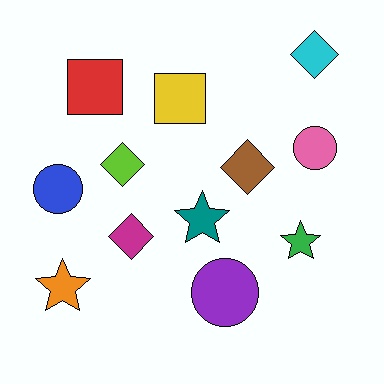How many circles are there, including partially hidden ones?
There are 3 circles.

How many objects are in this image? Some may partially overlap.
There are 12 objects.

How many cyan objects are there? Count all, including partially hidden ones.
There is 1 cyan object.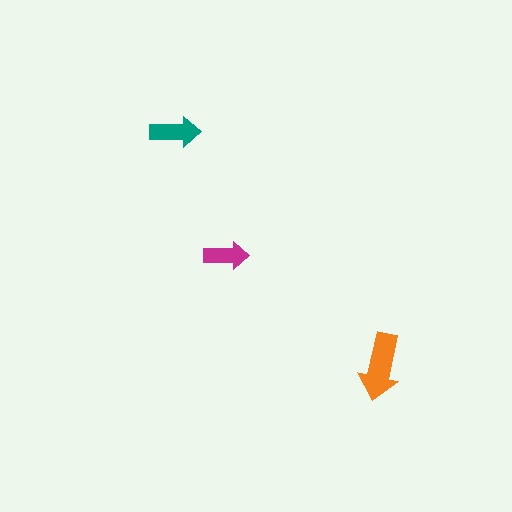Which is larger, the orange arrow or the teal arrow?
The orange one.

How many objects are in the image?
There are 3 objects in the image.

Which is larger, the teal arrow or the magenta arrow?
The teal one.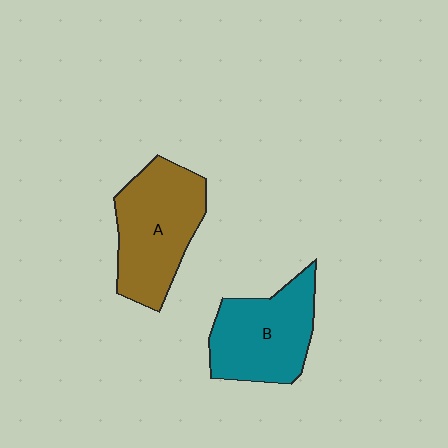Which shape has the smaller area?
Shape B (teal).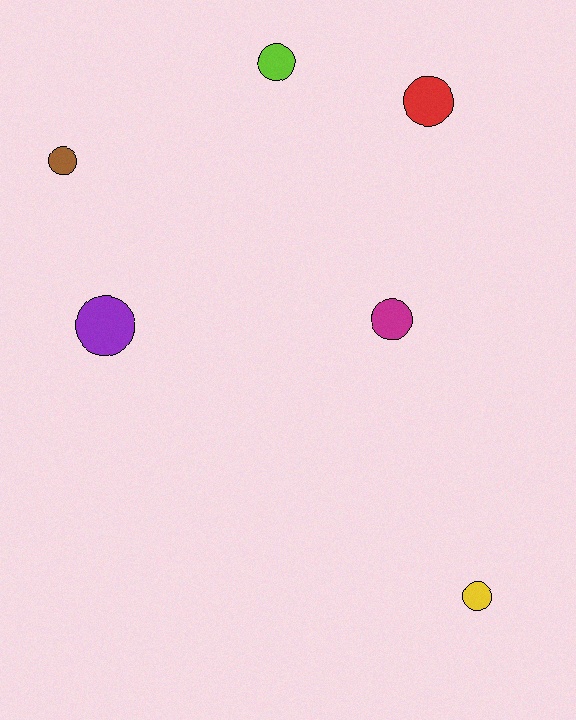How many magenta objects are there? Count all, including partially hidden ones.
There is 1 magenta object.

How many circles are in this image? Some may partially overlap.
There are 6 circles.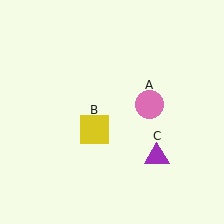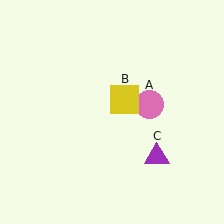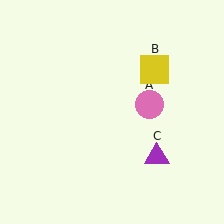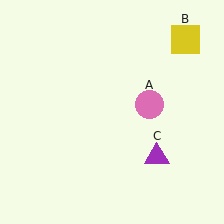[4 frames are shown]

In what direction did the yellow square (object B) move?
The yellow square (object B) moved up and to the right.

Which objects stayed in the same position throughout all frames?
Pink circle (object A) and purple triangle (object C) remained stationary.